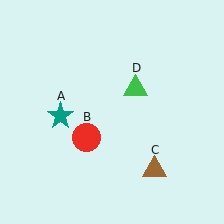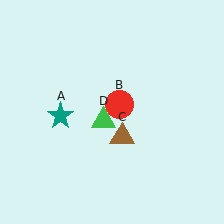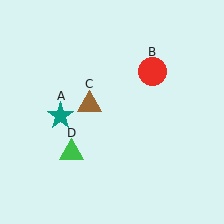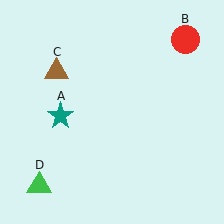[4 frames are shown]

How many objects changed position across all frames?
3 objects changed position: red circle (object B), brown triangle (object C), green triangle (object D).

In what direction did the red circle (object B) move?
The red circle (object B) moved up and to the right.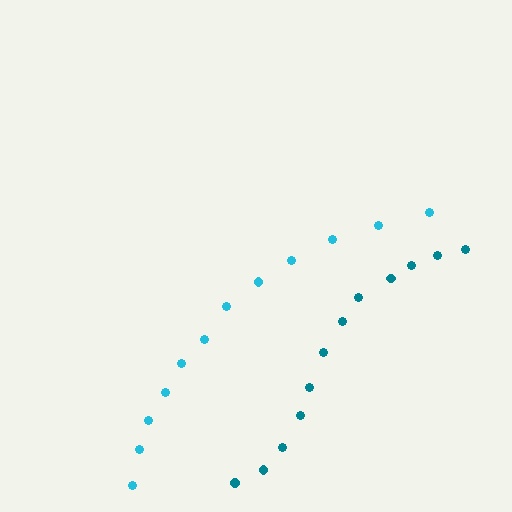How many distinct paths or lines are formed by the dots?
There are 2 distinct paths.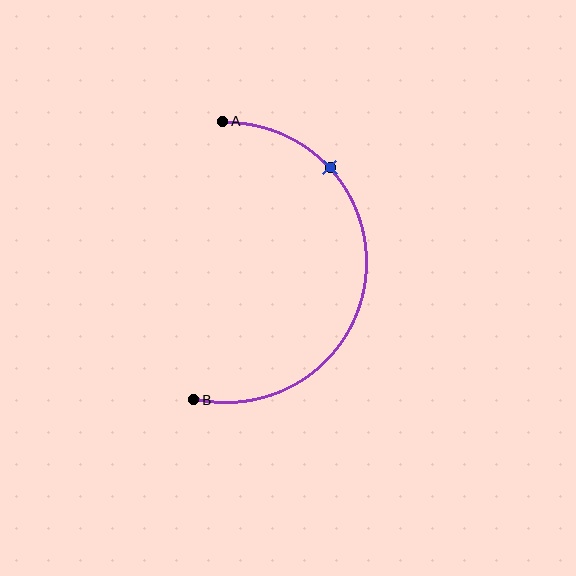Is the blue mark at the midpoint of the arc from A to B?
No. The blue mark lies on the arc but is closer to endpoint A. The arc midpoint would be at the point on the curve equidistant along the arc from both A and B.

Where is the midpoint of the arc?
The arc midpoint is the point on the curve farthest from the straight line joining A and B. It sits to the right of that line.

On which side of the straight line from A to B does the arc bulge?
The arc bulges to the right of the straight line connecting A and B.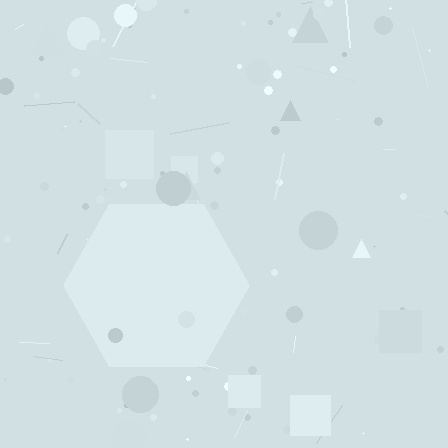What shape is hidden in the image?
A hexagon is hidden in the image.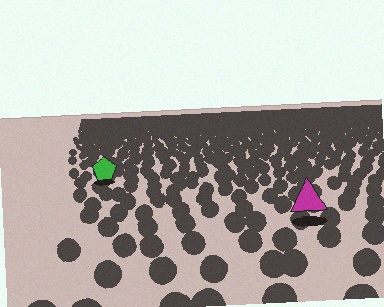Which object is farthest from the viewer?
The green pentagon is farthest from the viewer. It appears smaller and the ground texture around it is denser.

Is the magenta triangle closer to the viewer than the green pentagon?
Yes. The magenta triangle is closer — you can tell from the texture gradient: the ground texture is coarser near it.